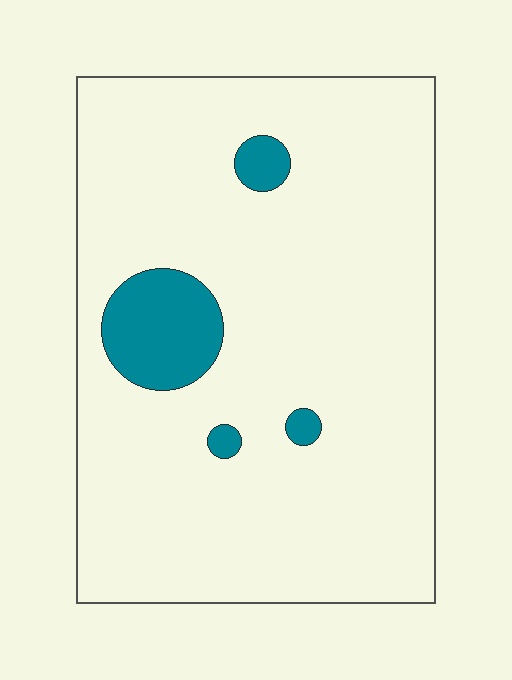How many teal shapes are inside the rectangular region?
4.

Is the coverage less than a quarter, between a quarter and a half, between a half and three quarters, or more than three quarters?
Less than a quarter.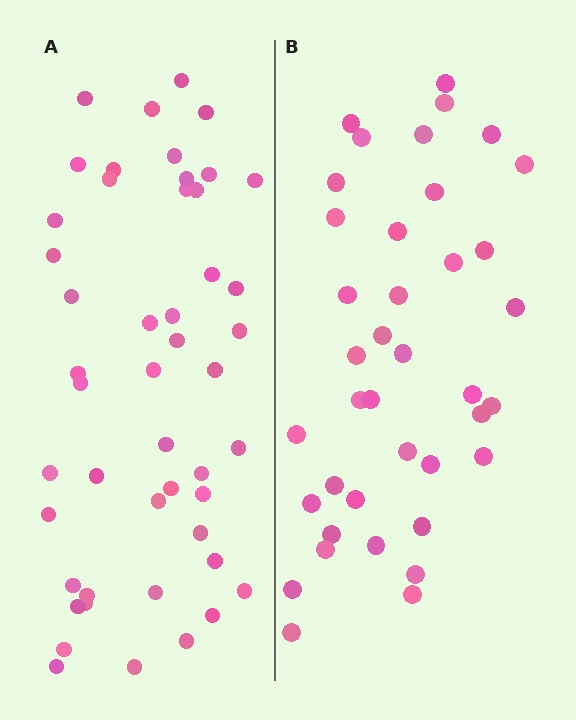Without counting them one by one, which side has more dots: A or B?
Region A (the left region) has more dots.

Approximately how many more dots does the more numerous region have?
Region A has roughly 8 or so more dots than region B.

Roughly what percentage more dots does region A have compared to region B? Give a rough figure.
About 25% more.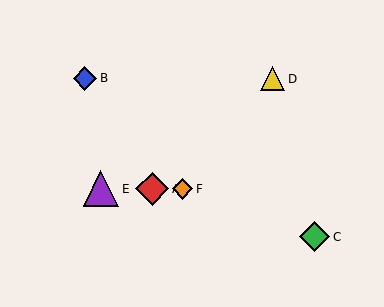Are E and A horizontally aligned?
Yes, both are at y≈189.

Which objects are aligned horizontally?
Objects A, E, F are aligned horizontally.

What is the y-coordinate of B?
Object B is at y≈79.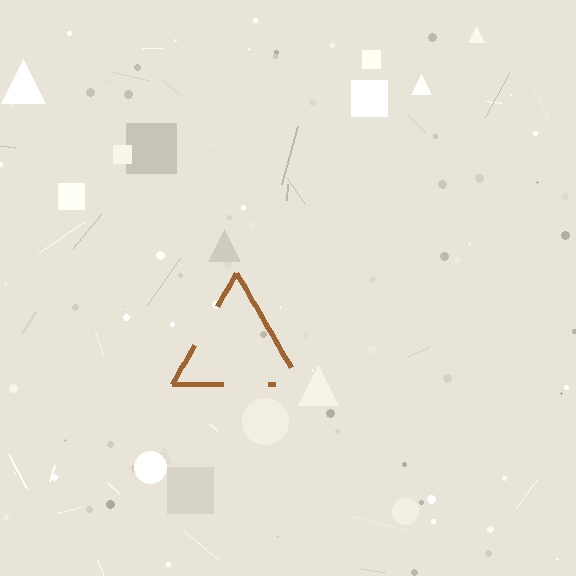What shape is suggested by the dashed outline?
The dashed outline suggests a triangle.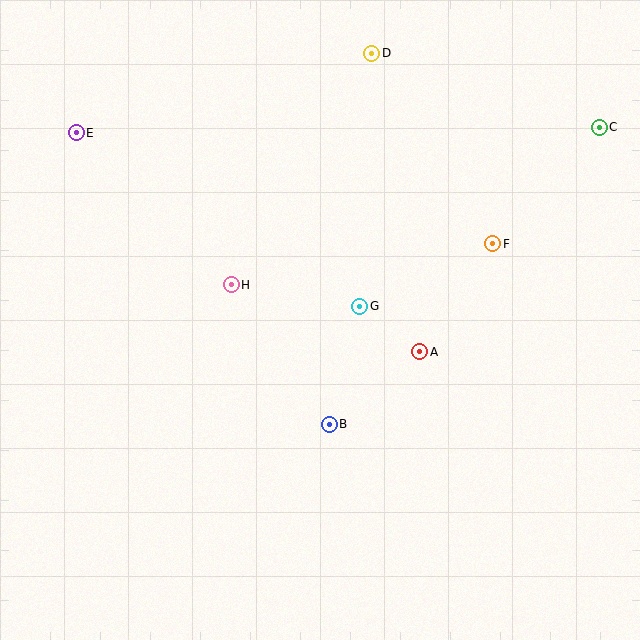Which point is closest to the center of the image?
Point G at (360, 306) is closest to the center.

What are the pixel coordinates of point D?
Point D is at (372, 53).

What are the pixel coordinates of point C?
Point C is at (599, 127).